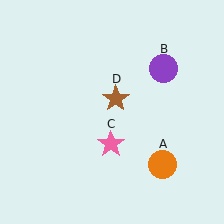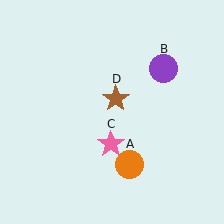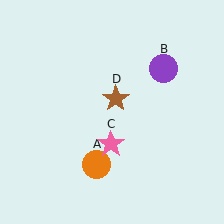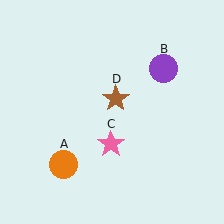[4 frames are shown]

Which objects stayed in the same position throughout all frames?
Purple circle (object B) and pink star (object C) and brown star (object D) remained stationary.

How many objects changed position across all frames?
1 object changed position: orange circle (object A).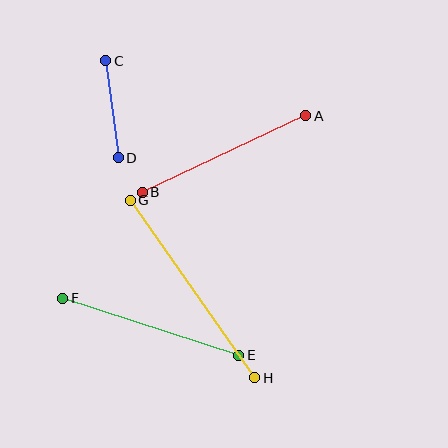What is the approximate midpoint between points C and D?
The midpoint is at approximately (112, 109) pixels.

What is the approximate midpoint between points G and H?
The midpoint is at approximately (193, 289) pixels.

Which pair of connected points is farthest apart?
Points G and H are farthest apart.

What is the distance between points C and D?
The distance is approximately 98 pixels.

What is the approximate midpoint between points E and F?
The midpoint is at approximately (151, 327) pixels.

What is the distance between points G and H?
The distance is approximately 217 pixels.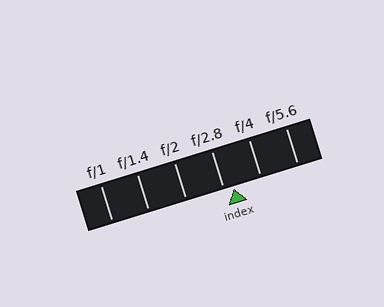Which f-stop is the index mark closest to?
The index mark is closest to f/2.8.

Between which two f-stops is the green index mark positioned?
The index mark is between f/2.8 and f/4.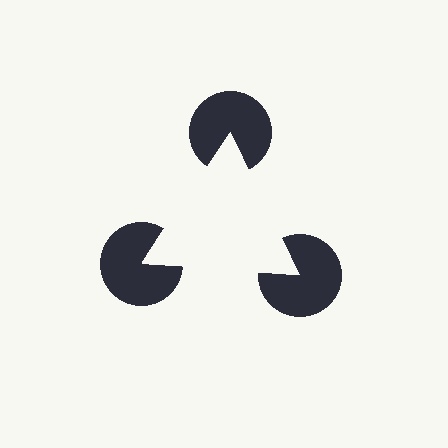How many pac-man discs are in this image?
There are 3 — one at each vertex of the illusory triangle.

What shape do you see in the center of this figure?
An illusory triangle — its edges are inferred from the aligned wedge cuts in the pac-man discs, not physically drawn.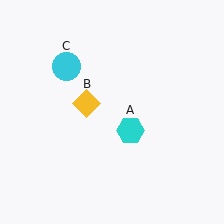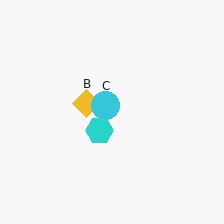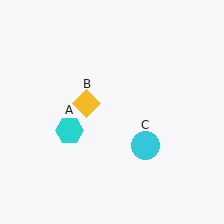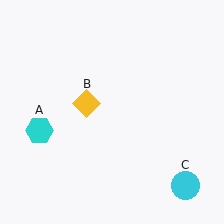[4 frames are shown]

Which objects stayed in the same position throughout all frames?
Yellow diamond (object B) remained stationary.